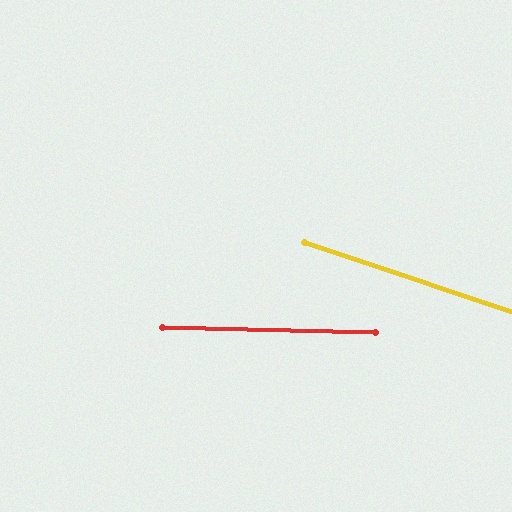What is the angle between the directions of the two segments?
Approximately 17 degrees.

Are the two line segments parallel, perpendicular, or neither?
Neither parallel nor perpendicular — they differ by about 17°.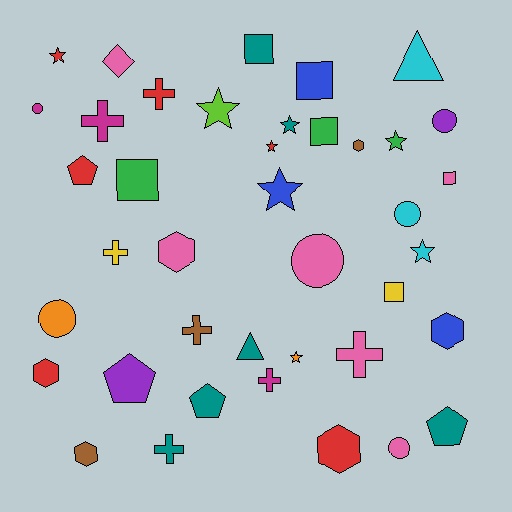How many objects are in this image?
There are 40 objects.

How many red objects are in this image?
There are 6 red objects.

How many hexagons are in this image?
There are 6 hexagons.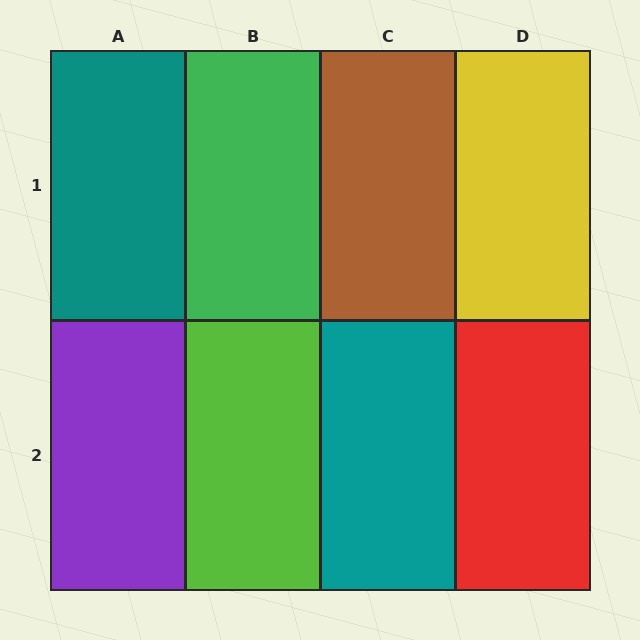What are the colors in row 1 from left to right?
Teal, green, brown, yellow.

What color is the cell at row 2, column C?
Teal.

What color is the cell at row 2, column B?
Lime.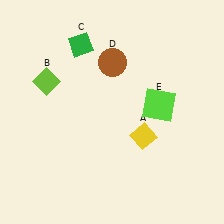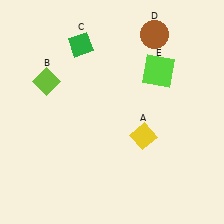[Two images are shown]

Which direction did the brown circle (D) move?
The brown circle (D) moved right.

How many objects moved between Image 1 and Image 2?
2 objects moved between the two images.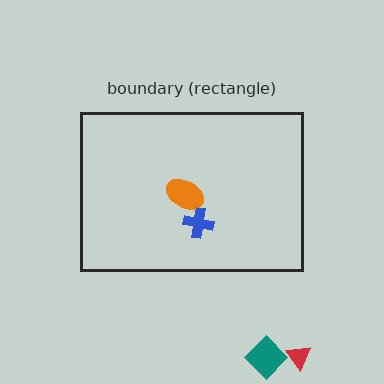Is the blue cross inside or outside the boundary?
Inside.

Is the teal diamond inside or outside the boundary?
Outside.